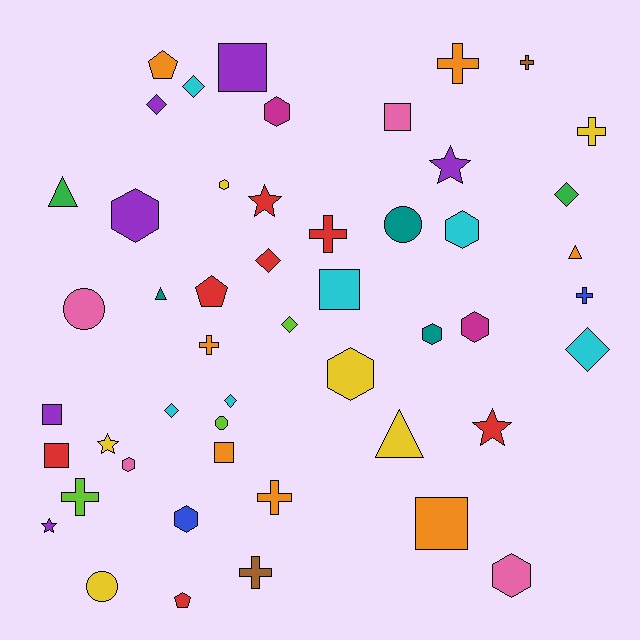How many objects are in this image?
There are 50 objects.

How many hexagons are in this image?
There are 10 hexagons.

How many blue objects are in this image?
There are 2 blue objects.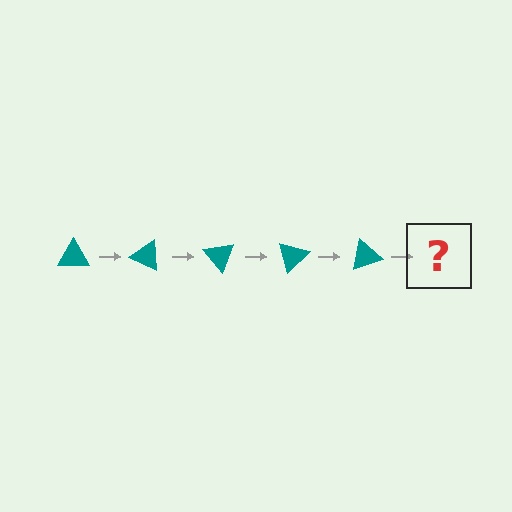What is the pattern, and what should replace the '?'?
The pattern is that the triangle rotates 25 degrees each step. The '?' should be a teal triangle rotated 125 degrees.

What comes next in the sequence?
The next element should be a teal triangle rotated 125 degrees.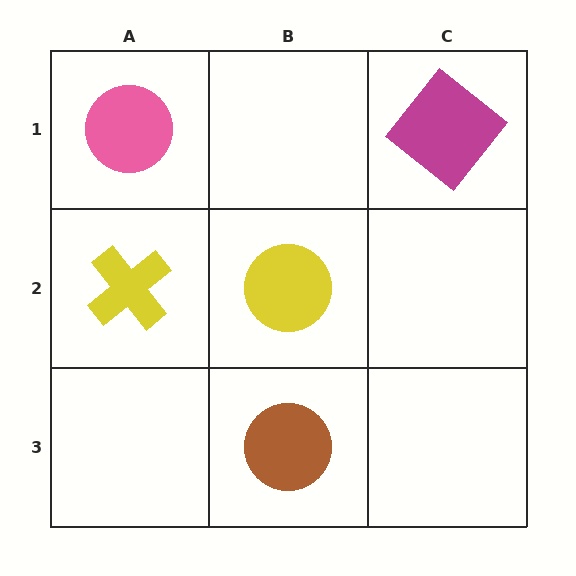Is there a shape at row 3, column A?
No, that cell is empty.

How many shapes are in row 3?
1 shape.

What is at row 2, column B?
A yellow circle.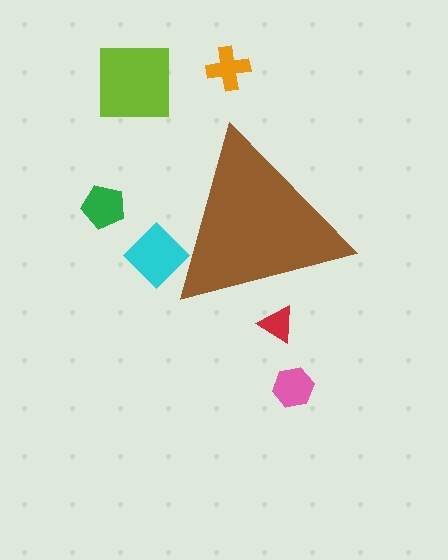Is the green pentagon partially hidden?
No, the green pentagon is fully visible.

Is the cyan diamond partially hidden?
Yes, the cyan diamond is partially hidden behind the brown triangle.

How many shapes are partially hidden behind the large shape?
2 shapes are partially hidden.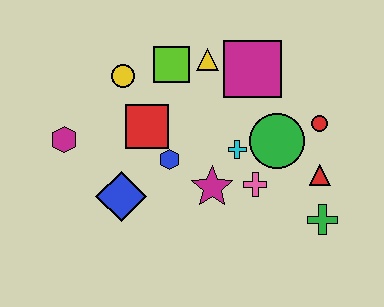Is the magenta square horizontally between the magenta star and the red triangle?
Yes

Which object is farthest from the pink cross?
The magenta hexagon is farthest from the pink cross.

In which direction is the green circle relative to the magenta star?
The green circle is to the right of the magenta star.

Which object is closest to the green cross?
The red triangle is closest to the green cross.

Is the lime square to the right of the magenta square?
No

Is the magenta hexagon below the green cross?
No